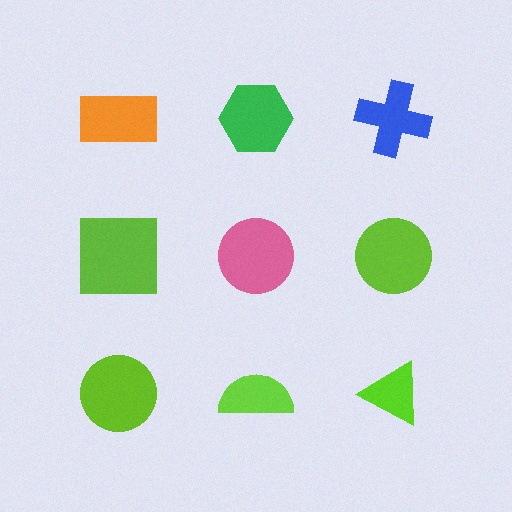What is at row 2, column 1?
A lime square.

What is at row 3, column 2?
A lime semicircle.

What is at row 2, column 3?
A lime circle.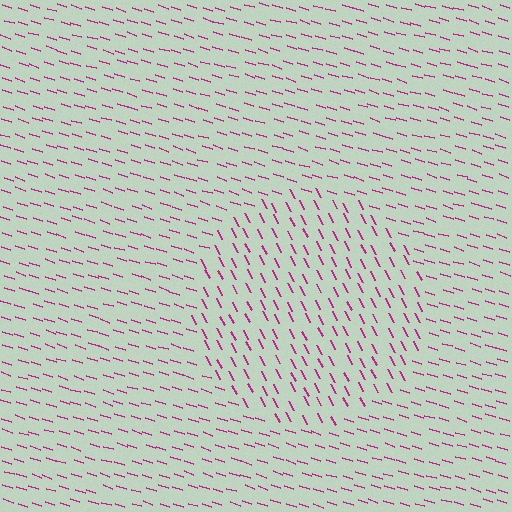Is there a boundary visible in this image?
Yes, there is a texture boundary formed by a change in line orientation.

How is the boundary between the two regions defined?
The boundary is defined purely by a change in line orientation (approximately 45 degrees difference). All lines are the same color and thickness.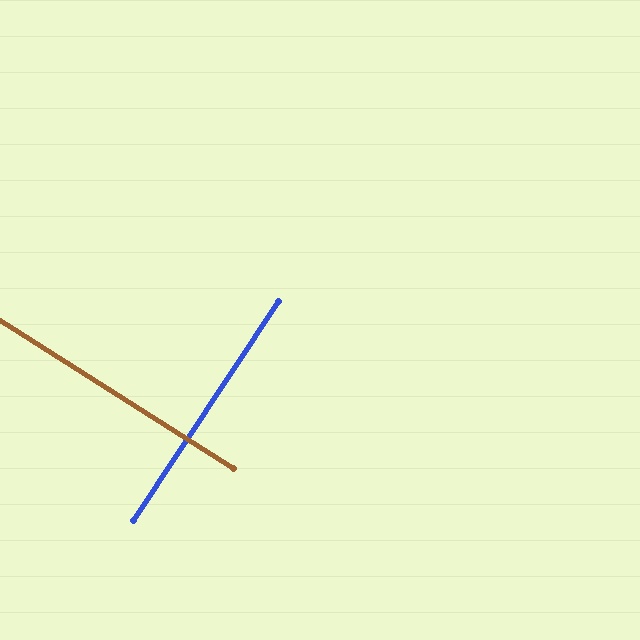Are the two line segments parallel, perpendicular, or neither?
Perpendicular — they meet at approximately 89°.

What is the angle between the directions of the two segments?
Approximately 89 degrees.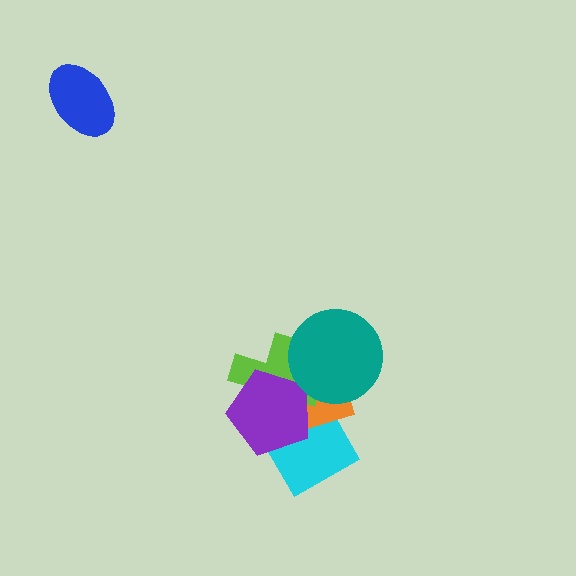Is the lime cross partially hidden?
Yes, it is partially covered by another shape.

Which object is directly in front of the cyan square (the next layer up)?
The orange diamond is directly in front of the cyan square.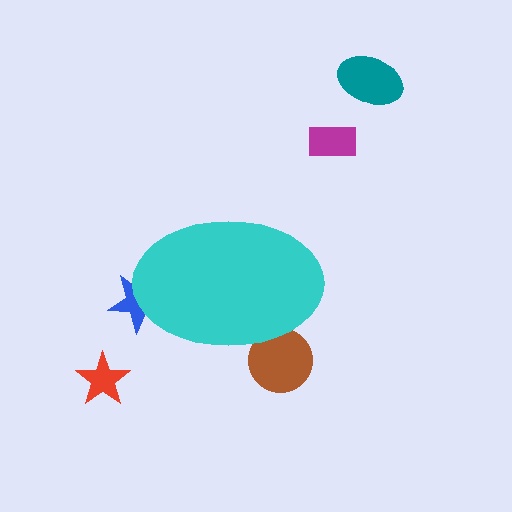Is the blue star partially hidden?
Yes, the blue star is partially hidden behind the cyan ellipse.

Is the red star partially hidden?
No, the red star is fully visible.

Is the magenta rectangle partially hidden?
No, the magenta rectangle is fully visible.